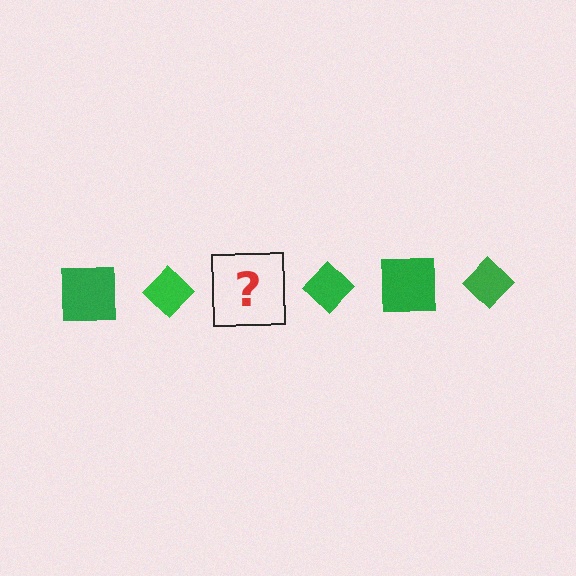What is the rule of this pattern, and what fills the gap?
The rule is that the pattern cycles through square, diamond shapes in green. The gap should be filled with a green square.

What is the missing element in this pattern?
The missing element is a green square.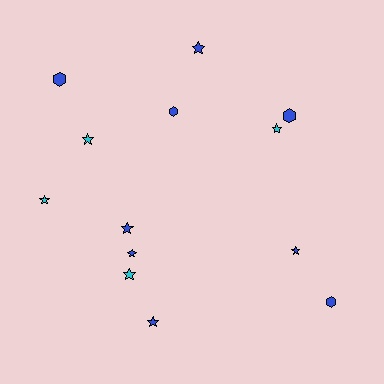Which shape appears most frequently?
Star, with 9 objects.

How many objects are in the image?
There are 13 objects.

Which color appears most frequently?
Blue, with 9 objects.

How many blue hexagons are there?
There are 4 blue hexagons.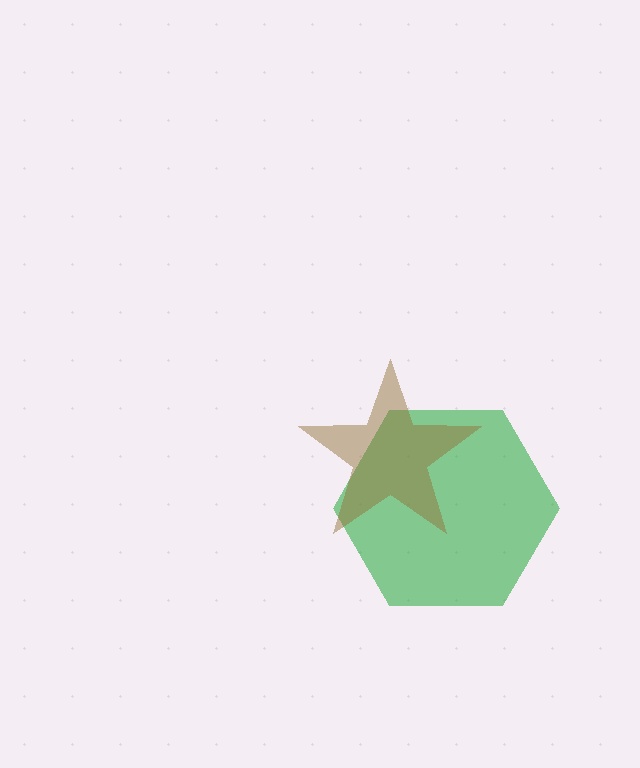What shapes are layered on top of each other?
The layered shapes are: a green hexagon, a brown star.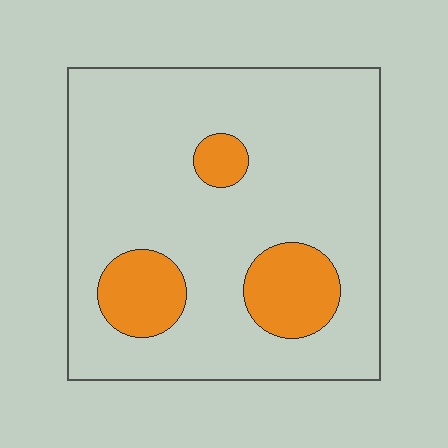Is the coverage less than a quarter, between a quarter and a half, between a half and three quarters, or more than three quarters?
Less than a quarter.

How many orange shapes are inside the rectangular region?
3.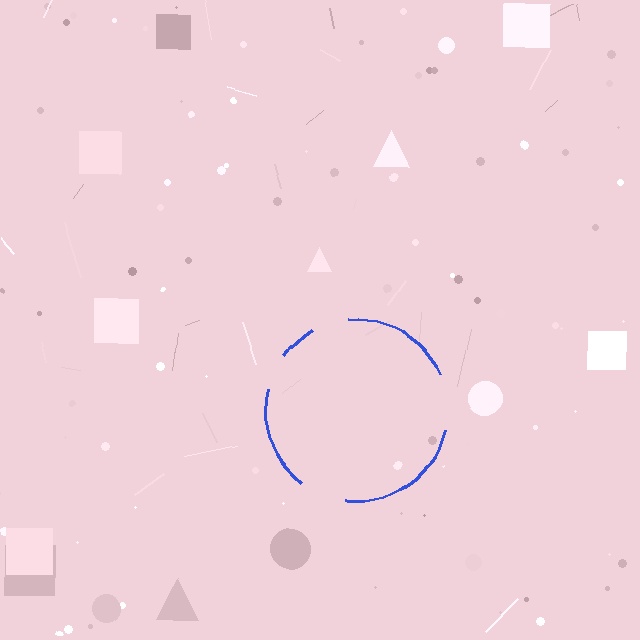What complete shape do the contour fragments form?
The contour fragments form a circle.